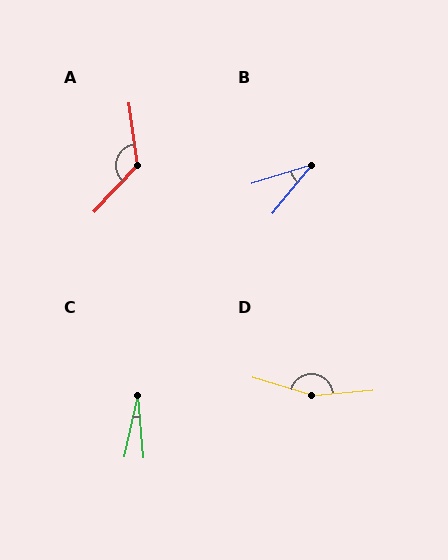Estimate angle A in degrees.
Approximately 129 degrees.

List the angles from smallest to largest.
C (17°), B (34°), A (129°), D (158°).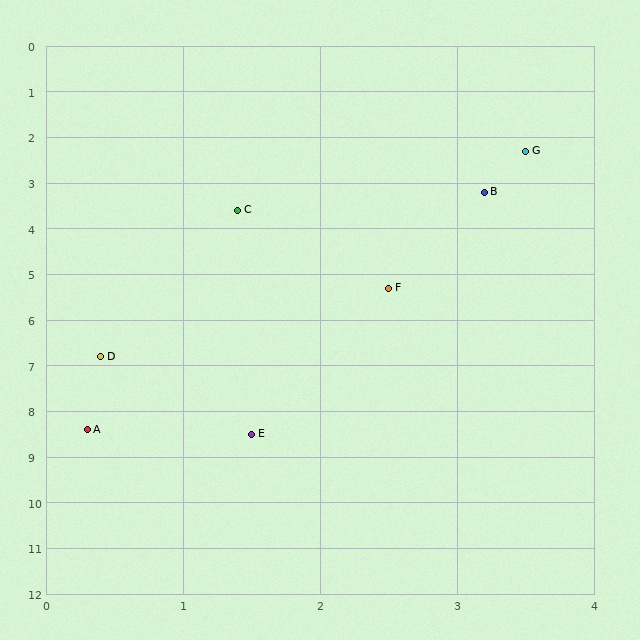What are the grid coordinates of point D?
Point D is at approximately (0.4, 6.8).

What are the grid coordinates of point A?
Point A is at approximately (0.3, 8.4).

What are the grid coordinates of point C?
Point C is at approximately (1.4, 3.6).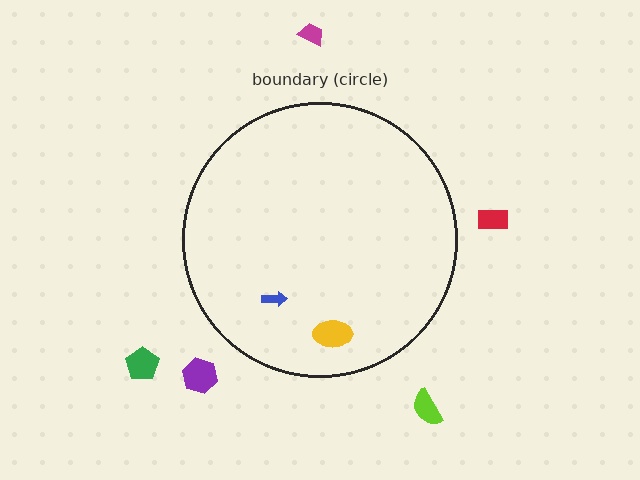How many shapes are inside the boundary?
2 inside, 5 outside.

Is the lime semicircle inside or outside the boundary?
Outside.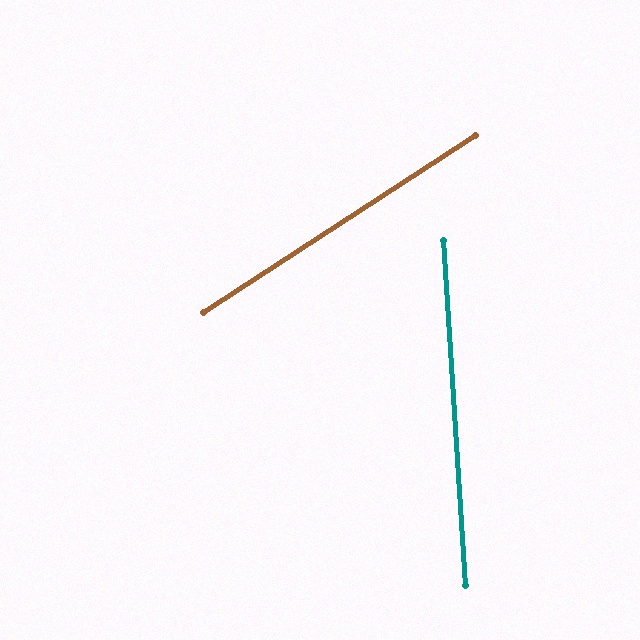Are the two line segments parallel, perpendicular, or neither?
Neither parallel nor perpendicular — they differ by about 60°.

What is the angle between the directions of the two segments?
Approximately 60 degrees.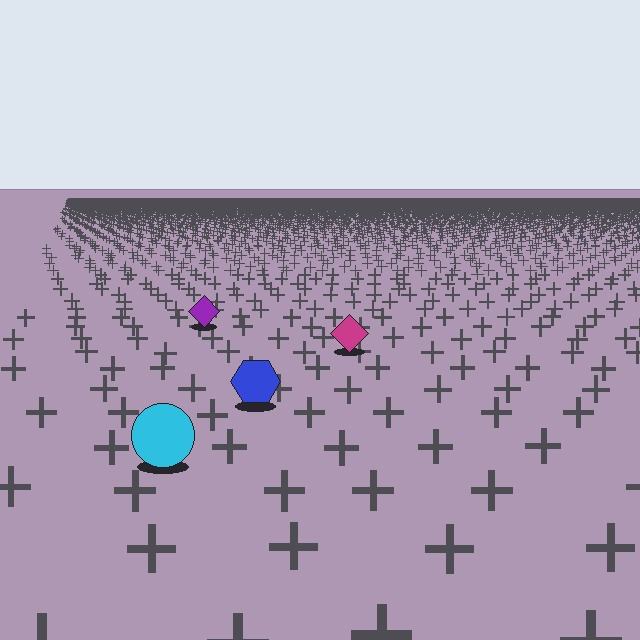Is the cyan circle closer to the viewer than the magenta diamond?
Yes. The cyan circle is closer — you can tell from the texture gradient: the ground texture is coarser near it.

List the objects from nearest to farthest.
From nearest to farthest: the cyan circle, the blue hexagon, the magenta diamond, the purple diamond.